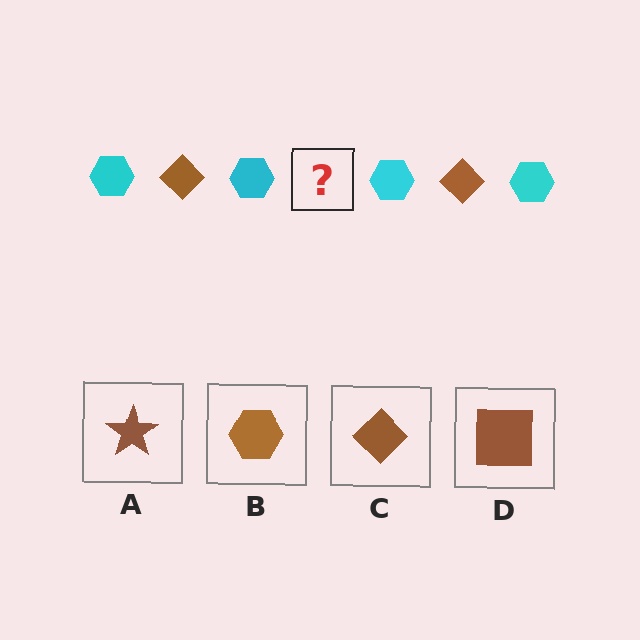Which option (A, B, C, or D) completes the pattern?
C.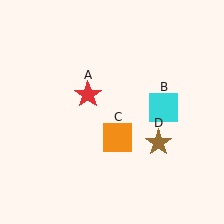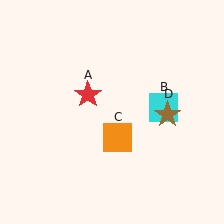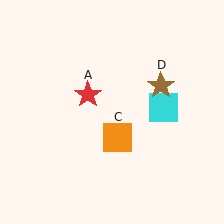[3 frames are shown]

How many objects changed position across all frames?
1 object changed position: brown star (object D).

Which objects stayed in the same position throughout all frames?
Red star (object A) and cyan square (object B) and orange square (object C) remained stationary.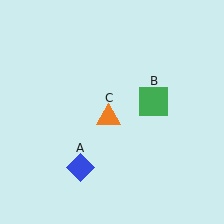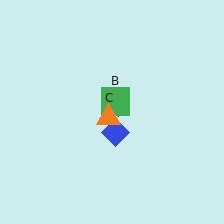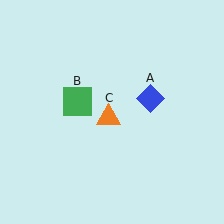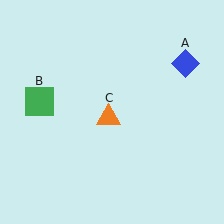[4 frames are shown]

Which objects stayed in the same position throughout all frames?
Orange triangle (object C) remained stationary.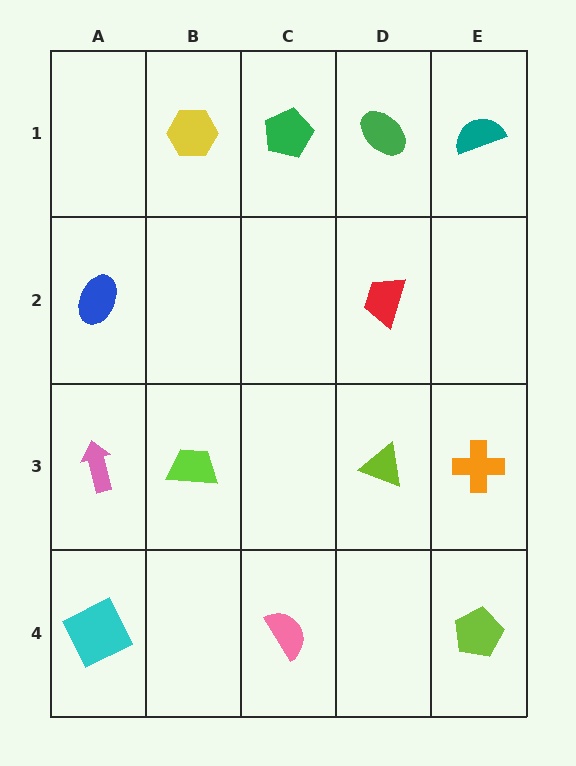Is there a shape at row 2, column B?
No, that cell is empty.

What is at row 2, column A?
A blue ellipse.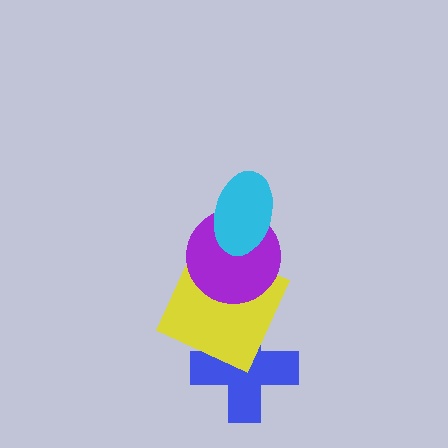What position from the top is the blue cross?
The blue cross is 4th from the top.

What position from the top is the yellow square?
The yellow square is 3rd from the top.